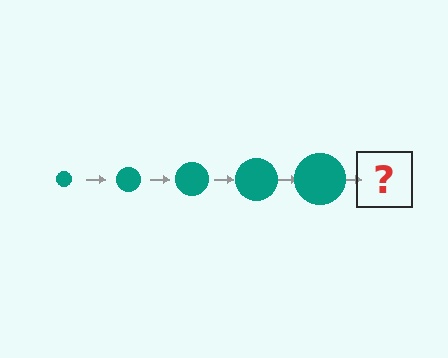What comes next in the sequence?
The next element should be a teal circle, larger than the previous one.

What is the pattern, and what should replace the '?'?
The pattern is that the circle gets progressively larger each step. The '?' should be a teal circle, larger than the previous one.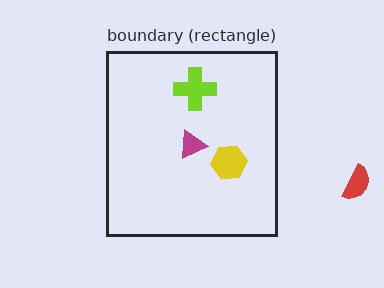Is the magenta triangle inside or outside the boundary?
Inside.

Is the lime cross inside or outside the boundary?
Inside.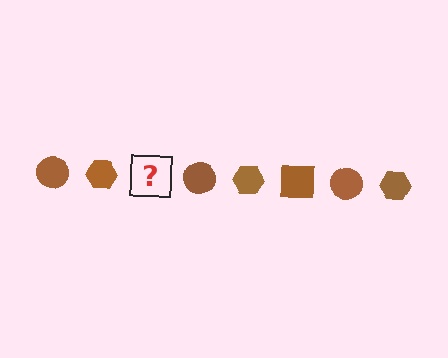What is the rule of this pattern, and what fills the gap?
The rule is that the pattern cycles through circle, hexagon, square shapes in brown. The gap should be filled with a brown square.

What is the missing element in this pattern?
The missing element is a brown square.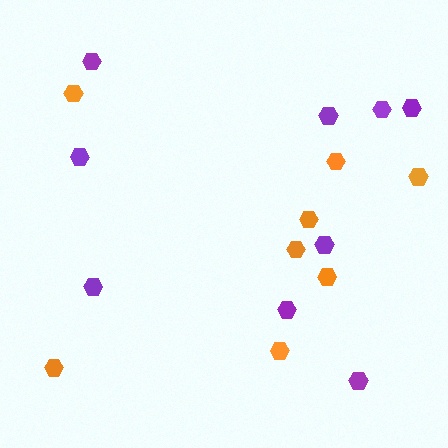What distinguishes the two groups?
There are 2 groups: one group of orange hexagons (8) and one group of purple hexagons (9).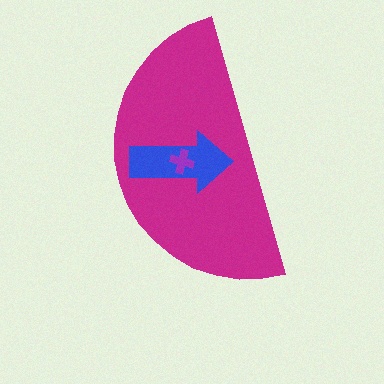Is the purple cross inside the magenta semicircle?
Yes.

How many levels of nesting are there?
3.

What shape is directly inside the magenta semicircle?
The blue arrow.